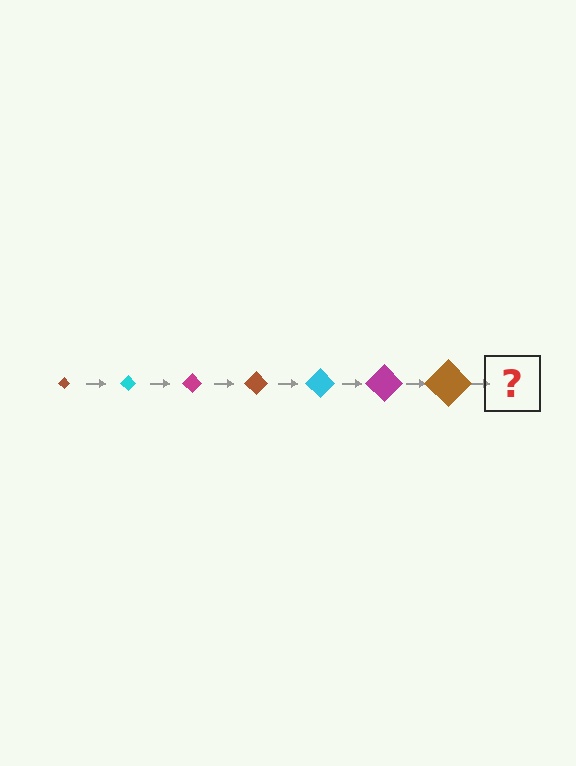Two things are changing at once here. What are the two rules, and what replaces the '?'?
The two rules are that the diamond grows larger each step and the color cycles through brown, cyan, and magenta. The '?' should be a cyan diamond, larger than the previous one.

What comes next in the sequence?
The next element should be a cyan diamond, larger than the previous one.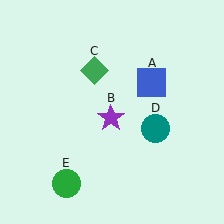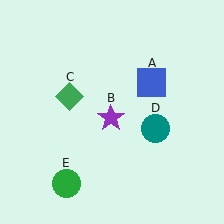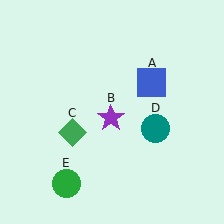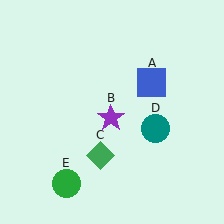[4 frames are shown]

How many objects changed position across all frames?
1 object changed position: green diamond (object C).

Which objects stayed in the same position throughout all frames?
Blue square (object A) and purple star (object B) and teal circle (object D) and green circle (object E) remained stationary.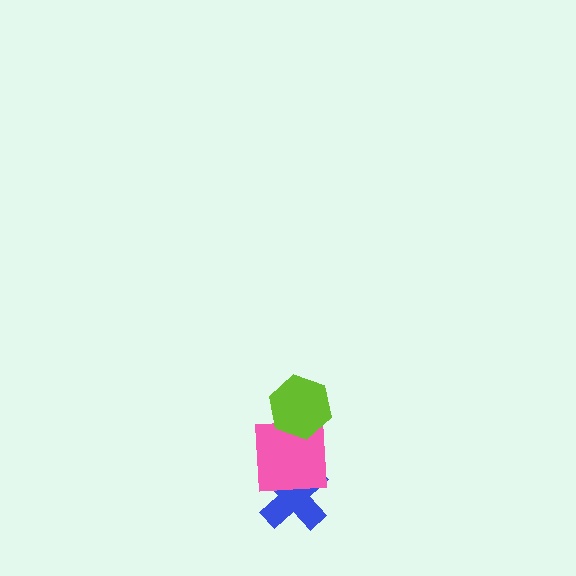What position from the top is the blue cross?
The blue cross is 3rd from the top.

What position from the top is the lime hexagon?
The lime hexagon is 1st from the top.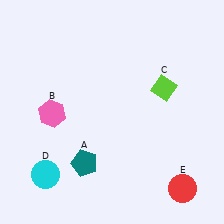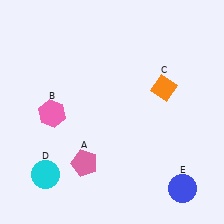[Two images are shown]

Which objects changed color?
A changed from teal to pink. C changed from lime to orange. E changed from red to blue.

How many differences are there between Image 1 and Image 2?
There are 3 differences between the two images.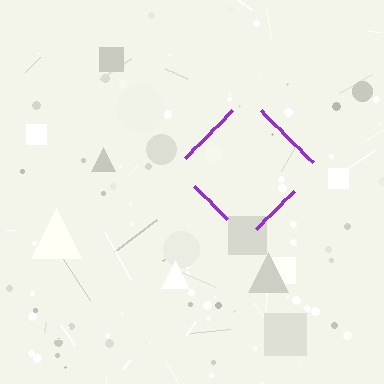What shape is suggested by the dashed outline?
The dashed outline suggests a diamond.